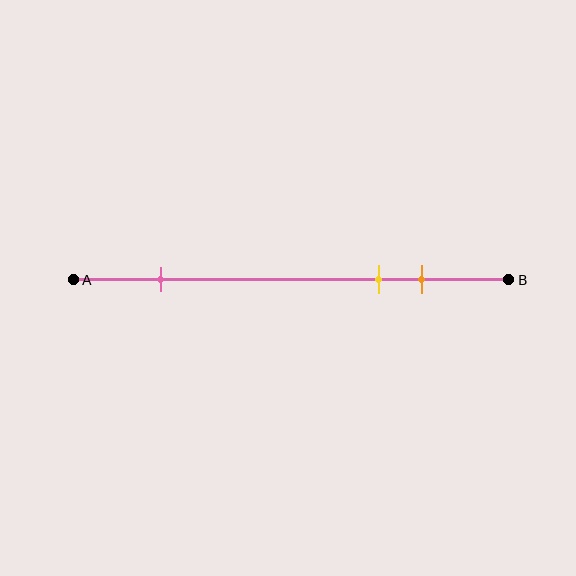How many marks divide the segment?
There are 3 marks dividing the segment.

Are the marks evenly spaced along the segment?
No, the marks are not evenly spaced.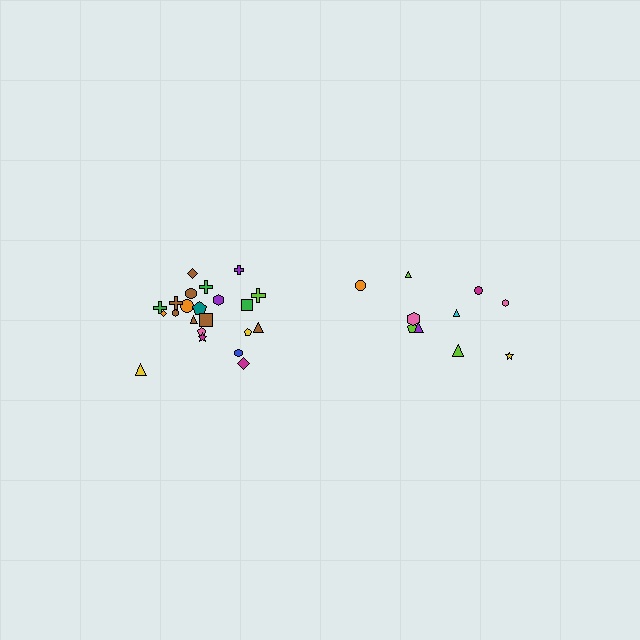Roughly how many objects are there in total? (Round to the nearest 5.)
Roughly 30 objects in total.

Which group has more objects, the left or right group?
The left group.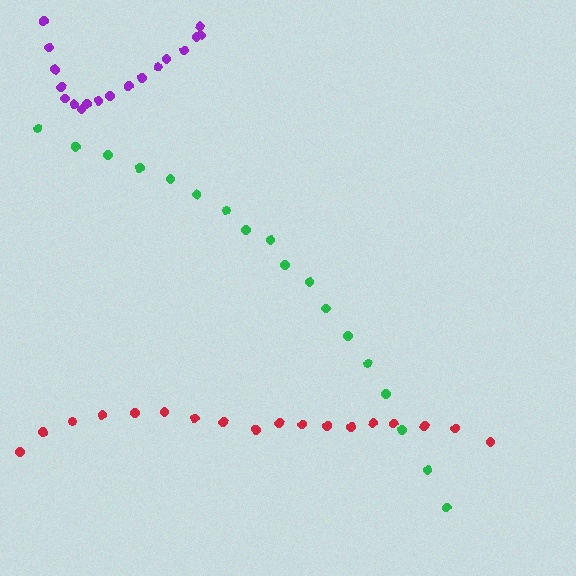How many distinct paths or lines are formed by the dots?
There are 3 distinct paths.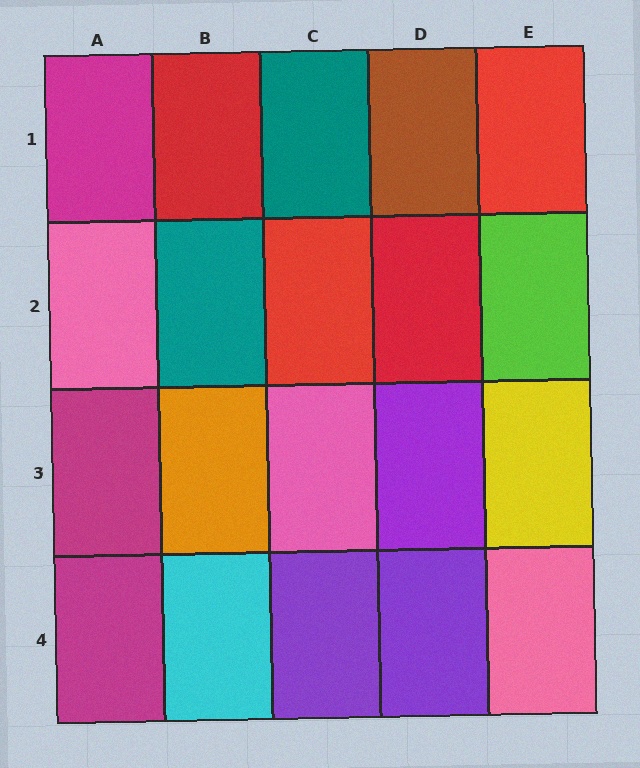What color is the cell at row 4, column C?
Purple.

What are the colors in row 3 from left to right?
Magenta, orange, pink, purple, yellow.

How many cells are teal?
2 cells are teal.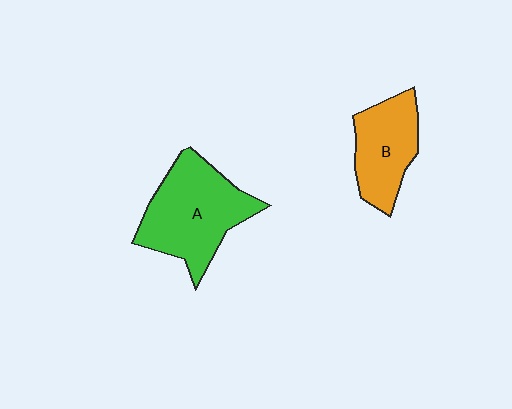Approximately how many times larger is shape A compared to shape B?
Approximately 1.5 times.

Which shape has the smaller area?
Shape B (orange).